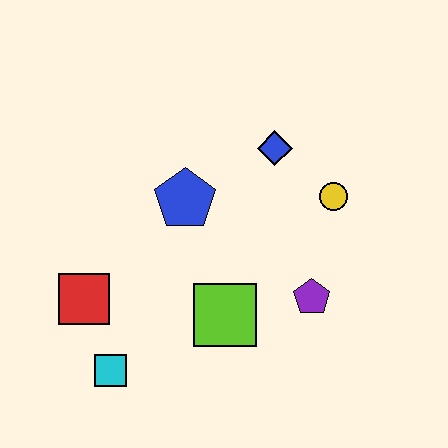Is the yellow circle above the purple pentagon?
Yes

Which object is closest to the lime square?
The purple pentagon is closest to the lime square.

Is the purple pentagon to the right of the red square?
Yes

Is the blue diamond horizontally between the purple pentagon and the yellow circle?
No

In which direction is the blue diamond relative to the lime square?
The blue diamond is above the lime square.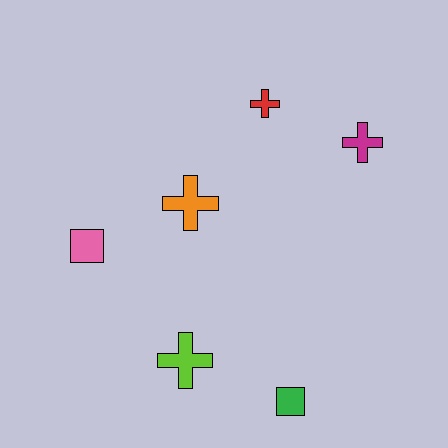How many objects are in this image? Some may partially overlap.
There are 6 objects.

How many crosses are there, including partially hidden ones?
There are 4 crosses.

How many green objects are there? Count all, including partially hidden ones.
There is 1 green object.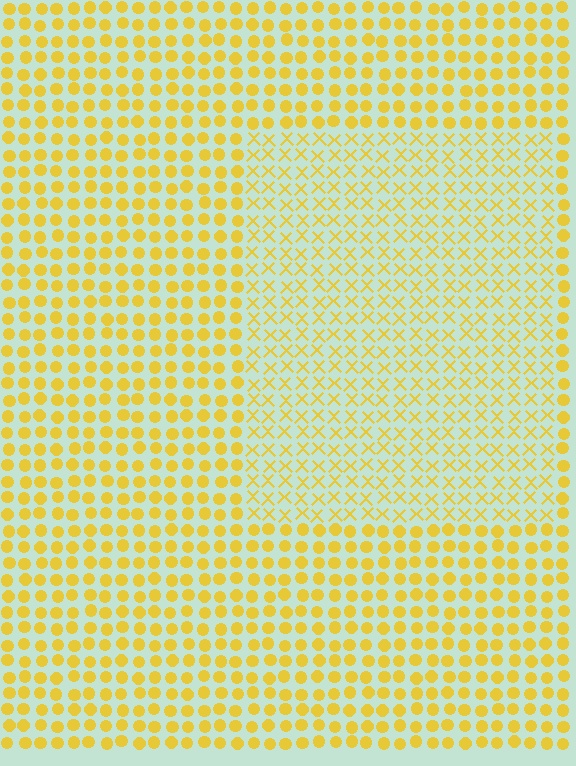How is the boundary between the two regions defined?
The boundary is defined by a change in element shape: X marks inside vs. circles outside. All elements share the same color and spacing.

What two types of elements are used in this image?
The image uses X marks inside the rectangle region and circles outside it.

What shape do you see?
I see a rectangle.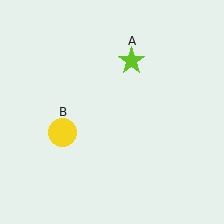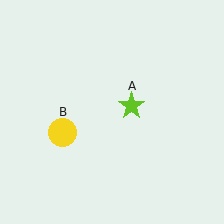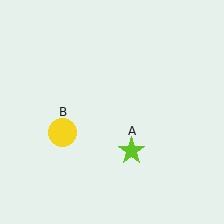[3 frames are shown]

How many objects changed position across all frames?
1 object changed position: lime star (object A).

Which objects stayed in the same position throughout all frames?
Yellow circle (object B) remained stationary.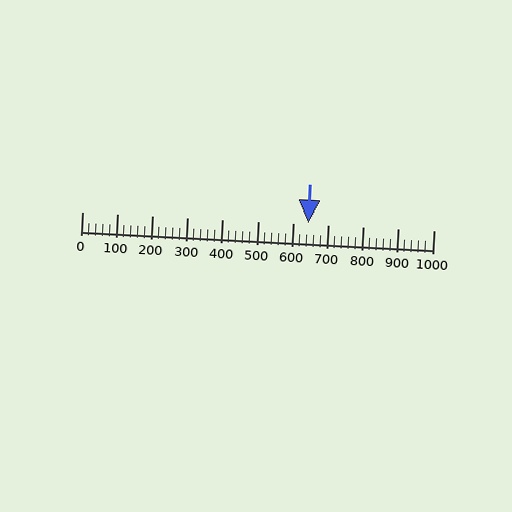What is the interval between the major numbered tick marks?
The major tick marks are spaced 100 units apart.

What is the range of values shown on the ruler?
The ruler shows values from 0 to 1000.